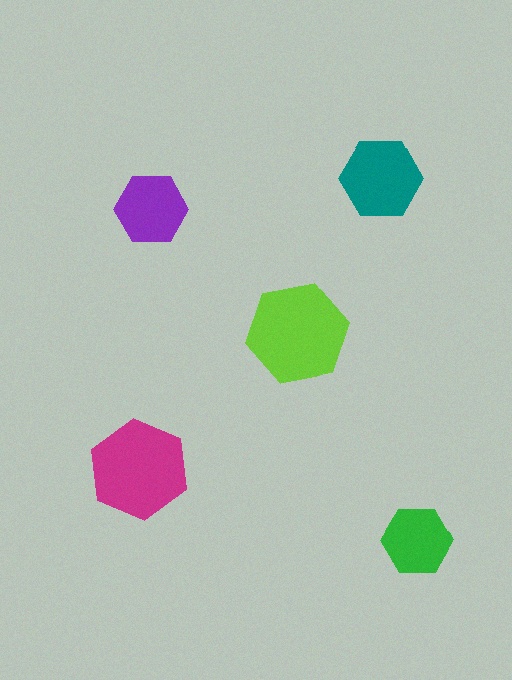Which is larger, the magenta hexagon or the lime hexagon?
The lime one.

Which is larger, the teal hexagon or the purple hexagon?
The teal one.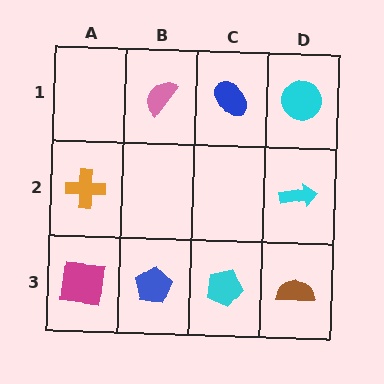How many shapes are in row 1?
3 shapes.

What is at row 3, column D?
A brown semicircle.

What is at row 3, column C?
A cyan pentagon.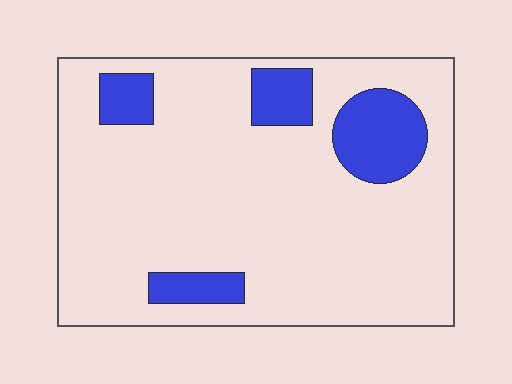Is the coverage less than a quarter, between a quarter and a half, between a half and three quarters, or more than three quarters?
Less than a quarter.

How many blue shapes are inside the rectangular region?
4.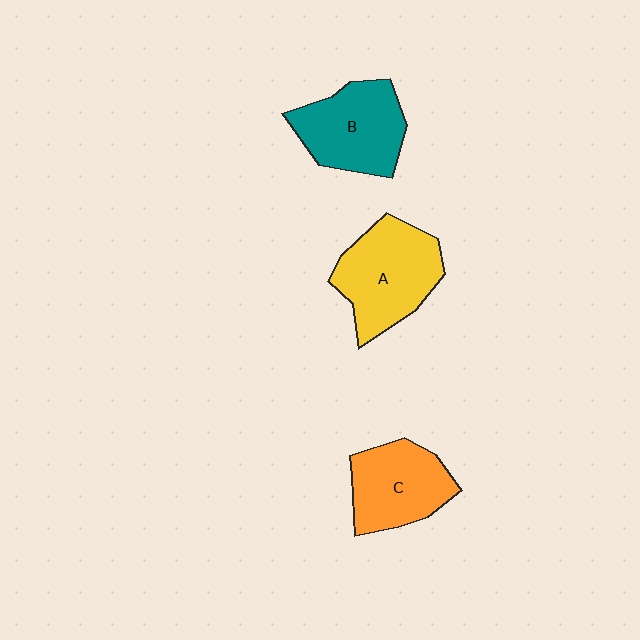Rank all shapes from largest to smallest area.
From largest to smallest: A (yellow), B (teal), C (orange).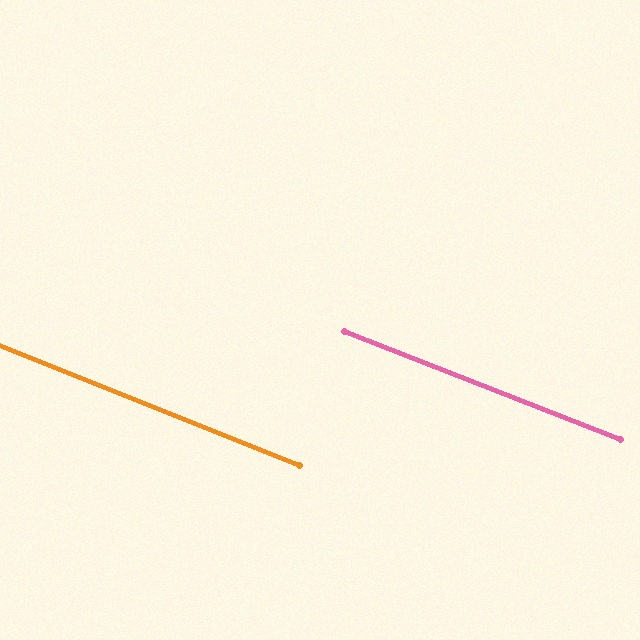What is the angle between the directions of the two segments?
Approximately 1 degree.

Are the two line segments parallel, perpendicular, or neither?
Parallel — their directions differ by only 0.5°.